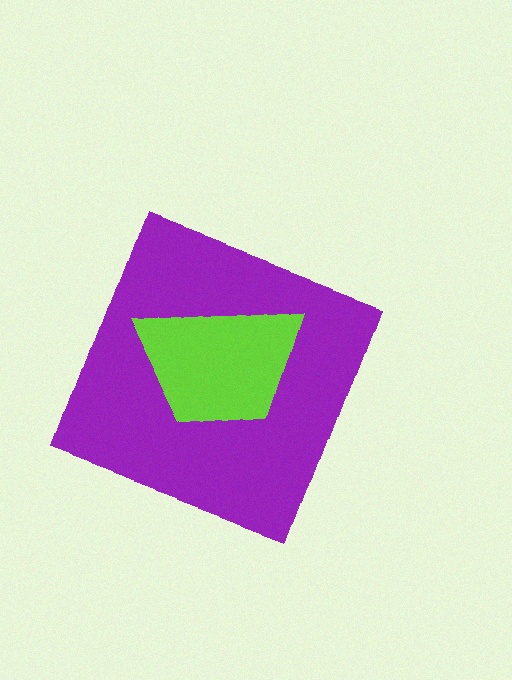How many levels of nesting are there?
2.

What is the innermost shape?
The lime trapezoid.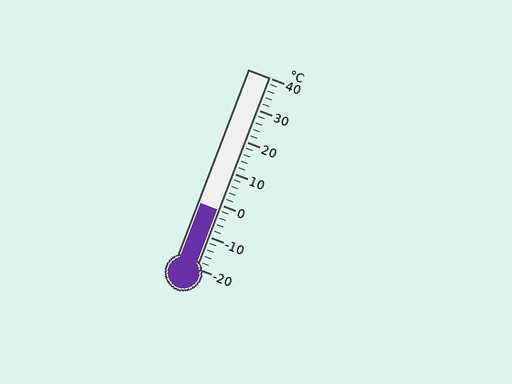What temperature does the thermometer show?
The thermometer shows approximately -2°C.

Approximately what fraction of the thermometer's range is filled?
The thermometer is filled to approximately 30% of its range.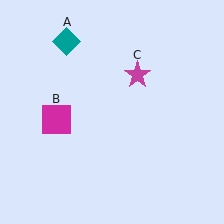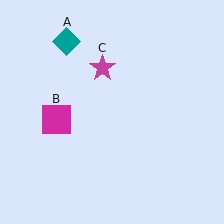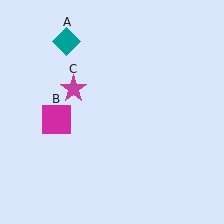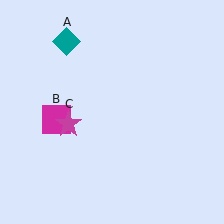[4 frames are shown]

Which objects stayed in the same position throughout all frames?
Teal diamond (object A) and magenta square (object B) remained stationary.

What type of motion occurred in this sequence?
The magenta star (object C) rotated counterclockwise around the center of the scene.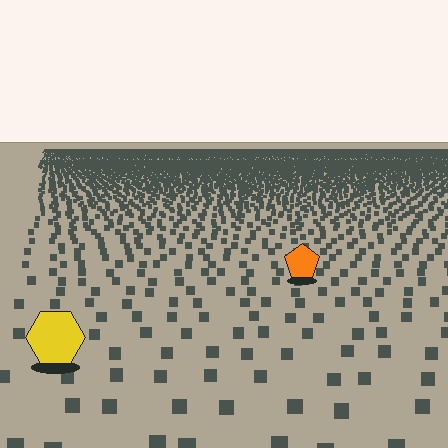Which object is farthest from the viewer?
The orange pentagon is farthest from the viewer. It appears smaller and the ground texture around it is denser.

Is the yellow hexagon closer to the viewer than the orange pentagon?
Yes. The yellow hexagon is closer — you can tell from the texture gradient: the ground texture is coarser near it.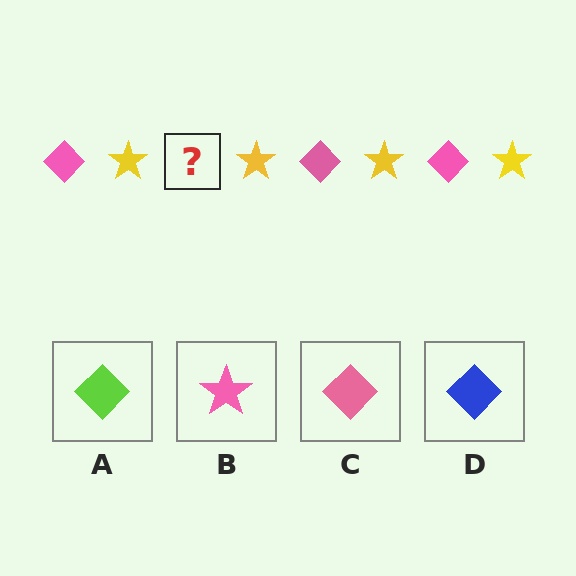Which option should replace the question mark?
Option C.